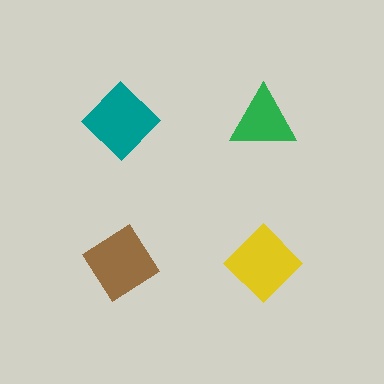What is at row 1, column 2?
A green triangle.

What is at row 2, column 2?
A yellow diamond.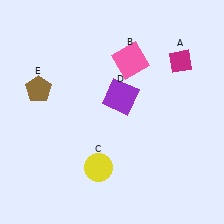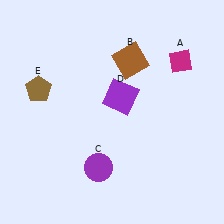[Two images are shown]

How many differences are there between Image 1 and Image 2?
There are 2 differences between the two images.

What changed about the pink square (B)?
In Image 1, B is pink. In Image 2, it changed to brown.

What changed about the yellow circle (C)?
In Image 1, C is yellow. In Image 2, it changed to purple.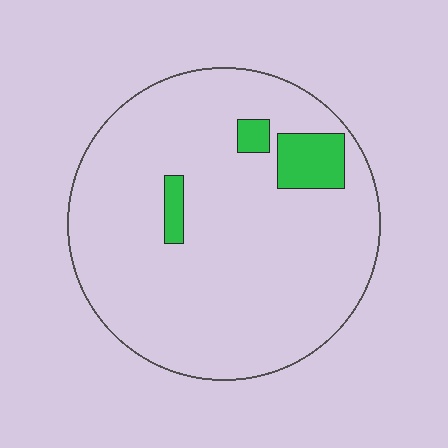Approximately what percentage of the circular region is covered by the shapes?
Approximately 10%.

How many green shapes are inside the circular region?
3.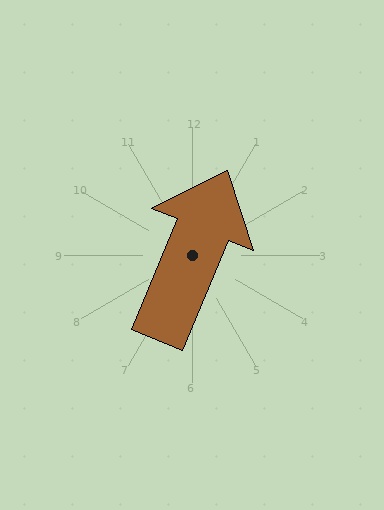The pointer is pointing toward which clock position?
Roughly 1 o'clock.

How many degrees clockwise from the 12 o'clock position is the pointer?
Approximately 23 degrees.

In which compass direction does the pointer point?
Northeast.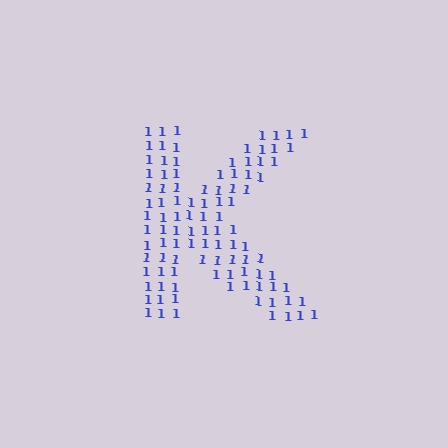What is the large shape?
The large shape is the letter K.